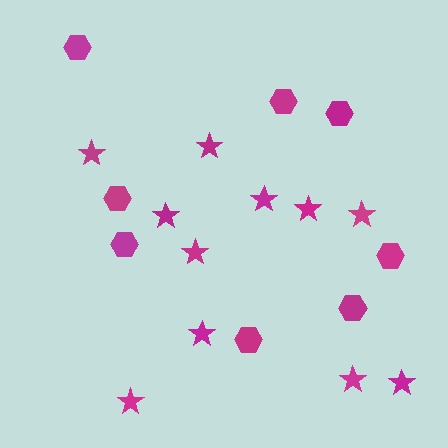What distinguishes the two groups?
There are 2 groups: one group of hexagons (8) and one group of stars (11).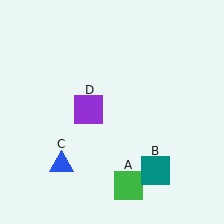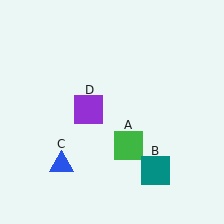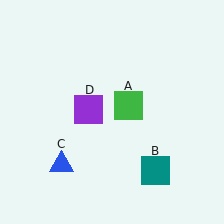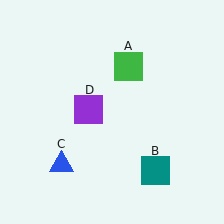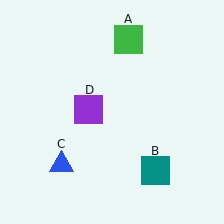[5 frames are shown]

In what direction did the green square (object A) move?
The green square (object A) moved up.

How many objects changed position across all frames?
1 object changed position: green square (object A).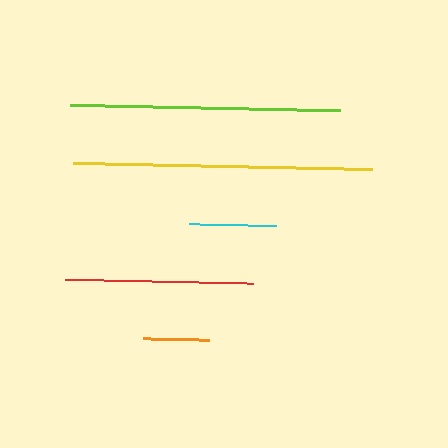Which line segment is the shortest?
The orange line is the shortest at approximately 66 pixels.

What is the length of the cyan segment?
The cyan segment is approximately 87 pixels long.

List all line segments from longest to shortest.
From longest to shortest: yellow, lime, red, cyan, orange.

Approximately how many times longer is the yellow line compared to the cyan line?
The yellow line is approximately 3.5 times the length of the cyan line.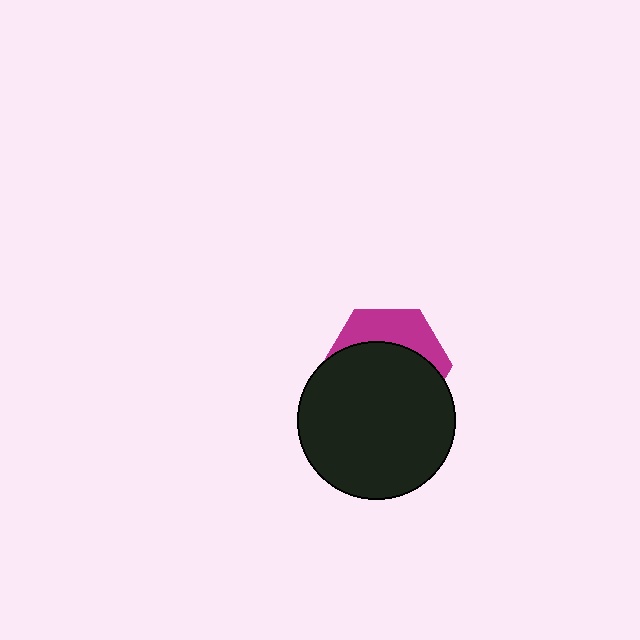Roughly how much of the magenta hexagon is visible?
A small part of it is visible (roughly 33%).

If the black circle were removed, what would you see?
You would see the complete magenta hexagon.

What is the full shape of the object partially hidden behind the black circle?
The partially hidden object is a magenta hexagon.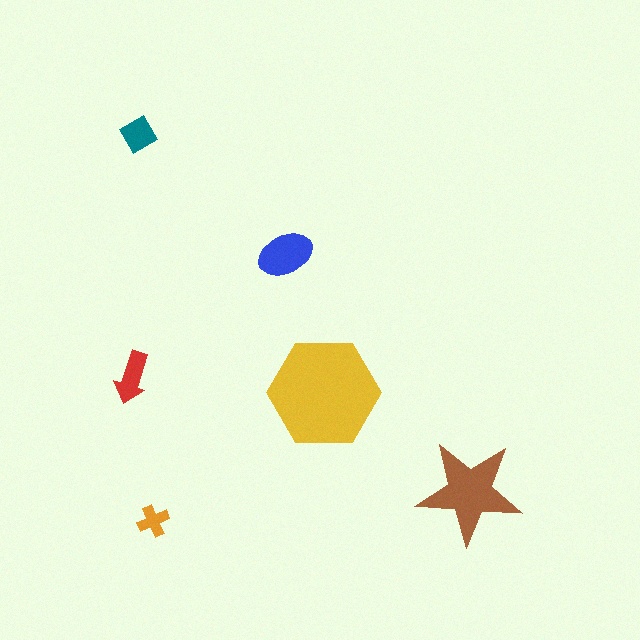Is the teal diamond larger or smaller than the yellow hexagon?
Smaller.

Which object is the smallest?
The orange cross.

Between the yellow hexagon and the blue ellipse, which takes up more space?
The yellow hexagon.